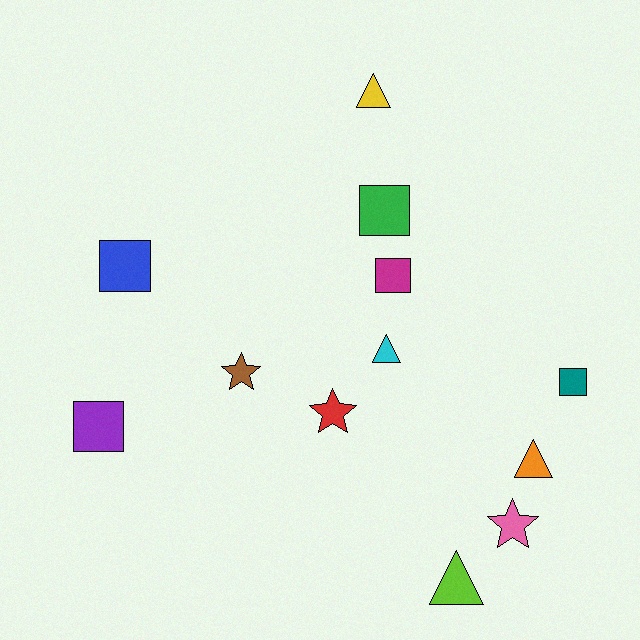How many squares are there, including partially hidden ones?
There are 5 squares.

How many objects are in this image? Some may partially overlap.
There are 12 objects.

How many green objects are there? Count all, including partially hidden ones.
There is 1 green object.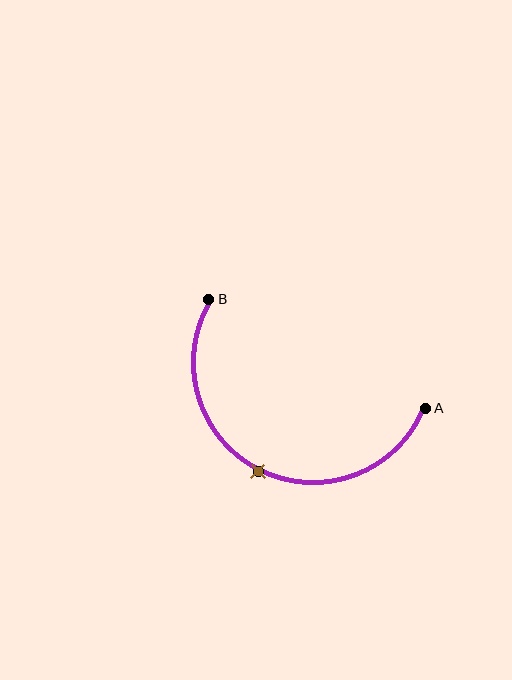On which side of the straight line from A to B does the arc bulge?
The arc bulges below the straight line connecting A and B.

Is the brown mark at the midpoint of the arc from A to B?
Yes. The brown mark lies on the arc at equal arc-length from both A and B — it is the arc midpoint.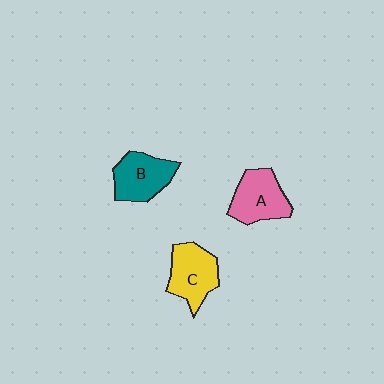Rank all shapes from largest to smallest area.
From largest to smallest: A (pink), C (yellow), B (teal).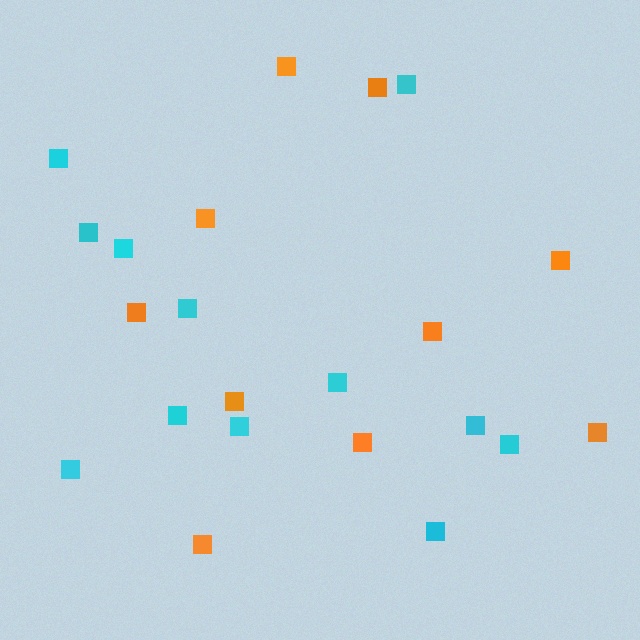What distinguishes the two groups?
There are 2 groups: one group of orange squares (10) and one group of cyan squares (12).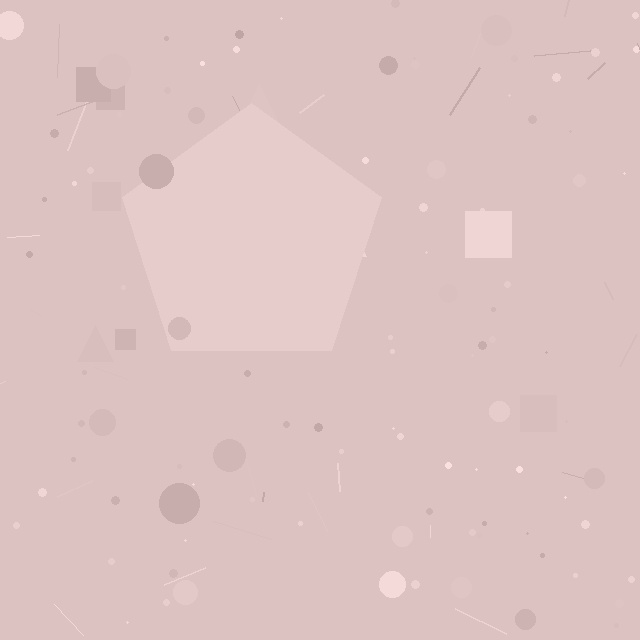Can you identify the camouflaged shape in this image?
The camouflaged shape is a pentagon.